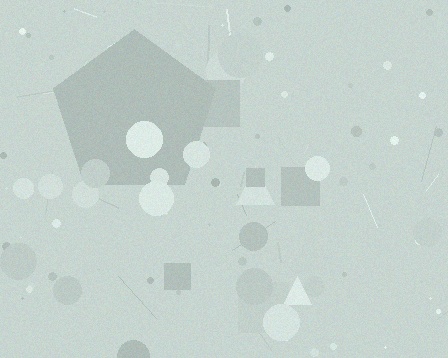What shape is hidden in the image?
A pentagon is hidden in the image.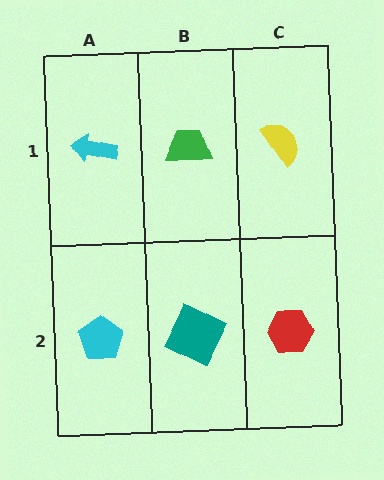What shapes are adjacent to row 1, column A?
A cyan pentagon (row 2, column A), a green trapezoid (row 1, column B).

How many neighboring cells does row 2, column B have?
3.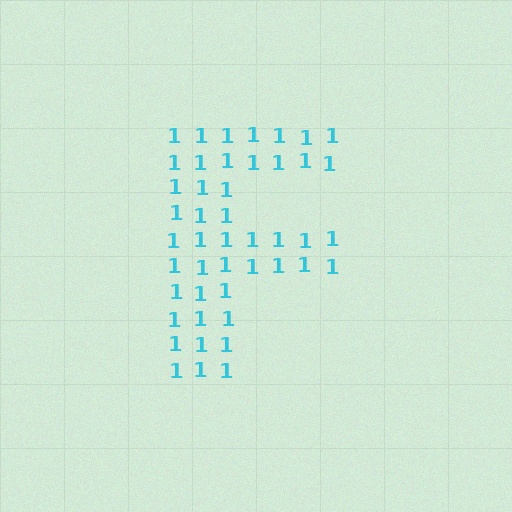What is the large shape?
The large shape is the letter F.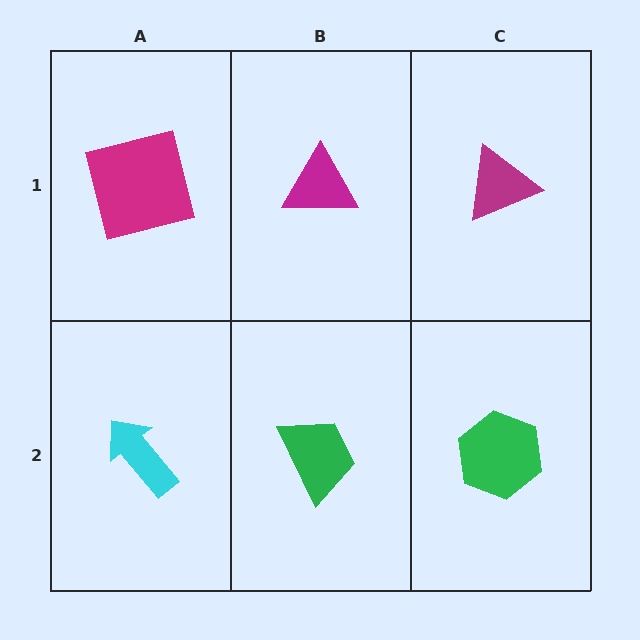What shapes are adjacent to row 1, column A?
A cyan arrow (row 2, column A), a magenta triangle (row 1, column B).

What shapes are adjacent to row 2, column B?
A magenta triangle (row 1, column B), a cyan arrow (row 2, column A), a green hexagon (row 2, column C).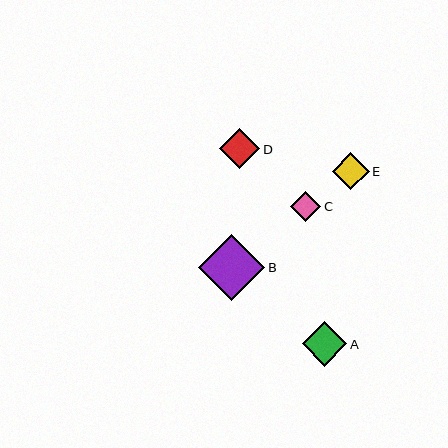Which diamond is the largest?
Diamond B is the largest with a size of approximately 67 pixels.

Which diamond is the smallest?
Diamond C is the smallest with a size of approximately 31 pixels.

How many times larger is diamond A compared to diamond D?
Diamond A is approximately 1.1 times the size of diamond D.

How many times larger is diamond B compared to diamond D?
Diamond B is approximately 1.7 times the size of diamond D.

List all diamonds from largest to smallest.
From largest to smallest: B, A, D, E, C.